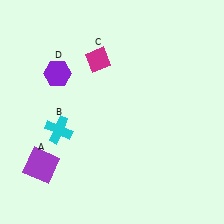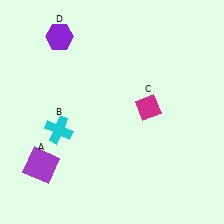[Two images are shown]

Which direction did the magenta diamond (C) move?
The magenta diamond (C) moved right.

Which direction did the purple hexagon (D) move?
The purple hexagon (D) moved up.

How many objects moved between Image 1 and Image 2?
2 objects moved between the two images.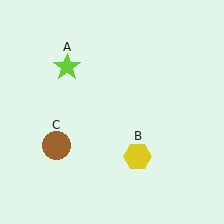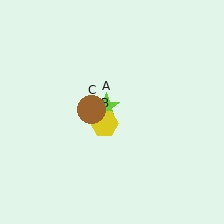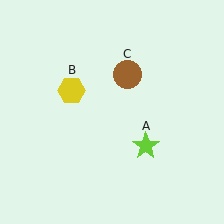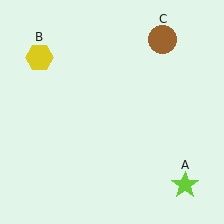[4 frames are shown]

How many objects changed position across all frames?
3 objects changed position: lime star (object A), yellow hexagon (object B), brown circle (object C).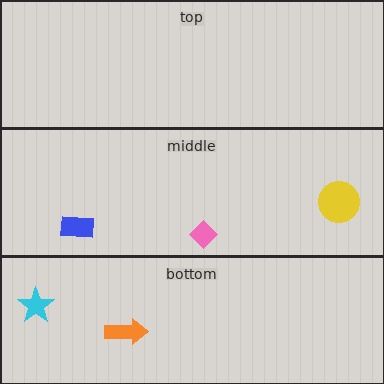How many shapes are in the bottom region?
2.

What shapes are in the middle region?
The pink diamond, the blue rectangle, the yellow circle.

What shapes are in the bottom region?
The cyan star, the orange arrow.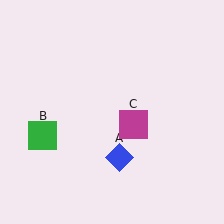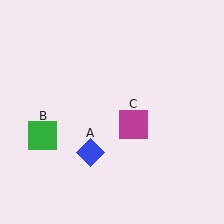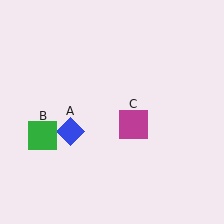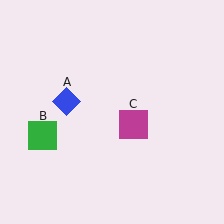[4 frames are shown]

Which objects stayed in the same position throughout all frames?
Green square (object B) and magenta square (object C) remained stationary.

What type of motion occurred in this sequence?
The blue diamond (object A) rotated clockwise around the center of the scene.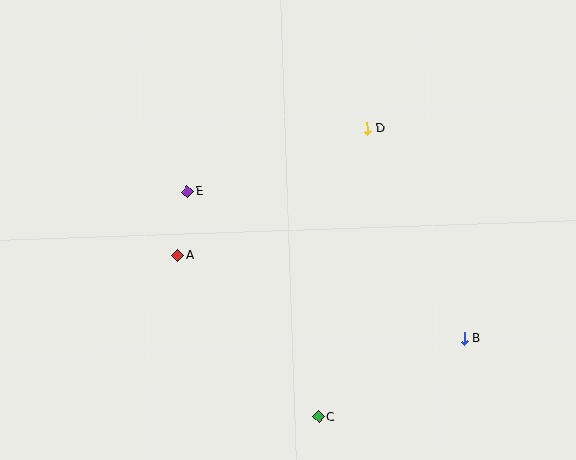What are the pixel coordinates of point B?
Point B is at (464, 338).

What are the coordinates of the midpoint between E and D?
The midpoint between E and D is at (277, 160).